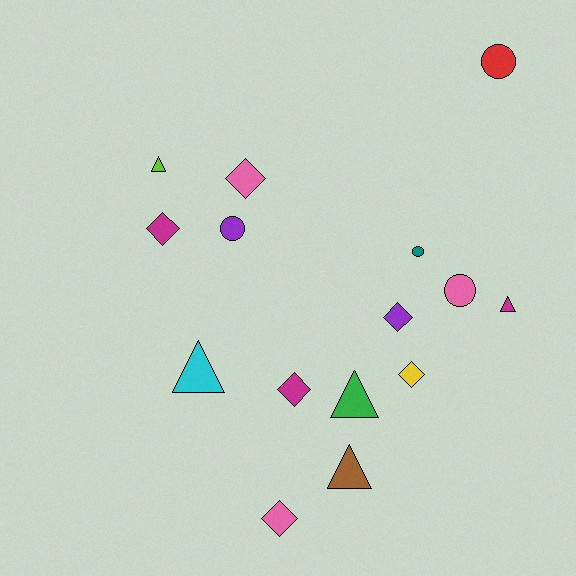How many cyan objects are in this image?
There is 1 cyan object.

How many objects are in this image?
There are 15 objects.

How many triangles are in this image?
There are 5 triangles.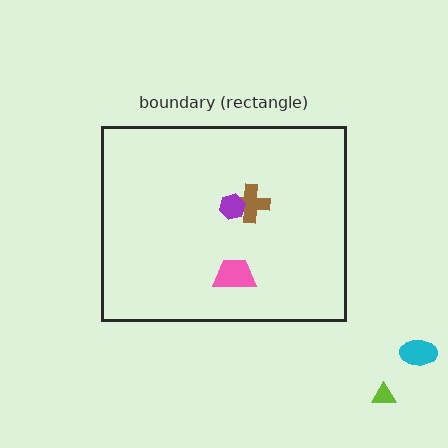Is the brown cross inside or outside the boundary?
Inside.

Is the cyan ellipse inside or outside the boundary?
Outside.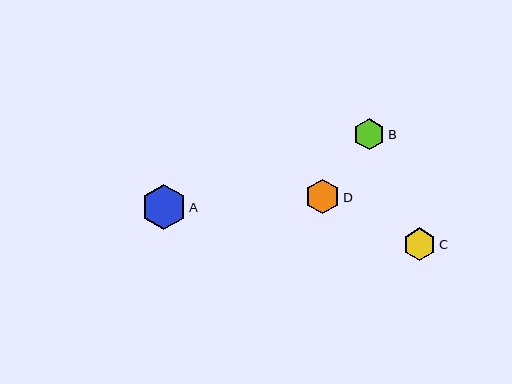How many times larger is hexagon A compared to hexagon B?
Hexagon A is approximately 1.4 times the size of hexagon B.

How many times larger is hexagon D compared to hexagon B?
Hexagon D is approximately 1.1 times the size of hexagon B.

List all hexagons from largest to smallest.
From largest to smallest: A, D, C, B.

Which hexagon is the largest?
Hexagon A is the largest with a size of approximately 45 pixels.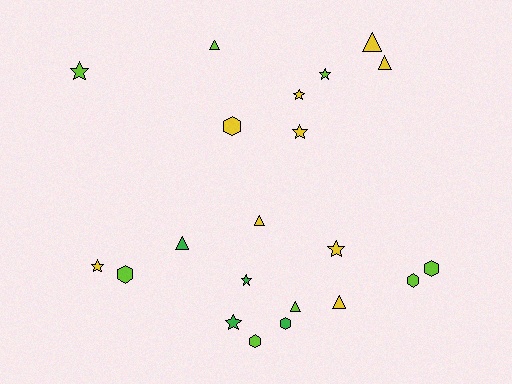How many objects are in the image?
There are 21 objects.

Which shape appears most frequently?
Star, with 8 objects.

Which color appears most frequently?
Yellow, with 9 objects.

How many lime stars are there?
There are 2 lime stars.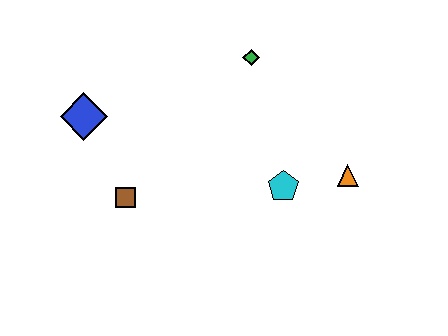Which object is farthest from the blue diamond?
The orange triangle is farthest from the blue diamond.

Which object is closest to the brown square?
The blue diamond is closest to the brown square.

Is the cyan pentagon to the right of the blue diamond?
Yes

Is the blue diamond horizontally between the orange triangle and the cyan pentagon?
No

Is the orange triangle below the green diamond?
Yes